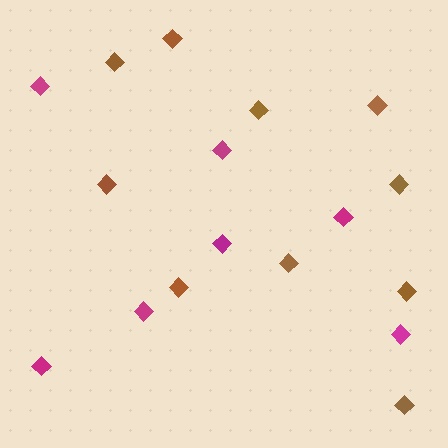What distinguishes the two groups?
There are 2 groups: one group of magenta diamonds (7) and one group of brown diamonds (10).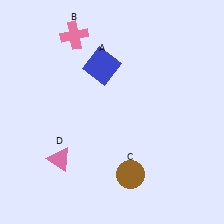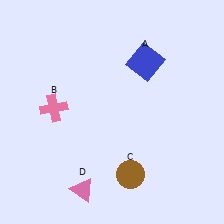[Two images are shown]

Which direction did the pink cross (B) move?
The pink cross (B) moved down.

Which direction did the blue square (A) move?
The blue square (A) moved right.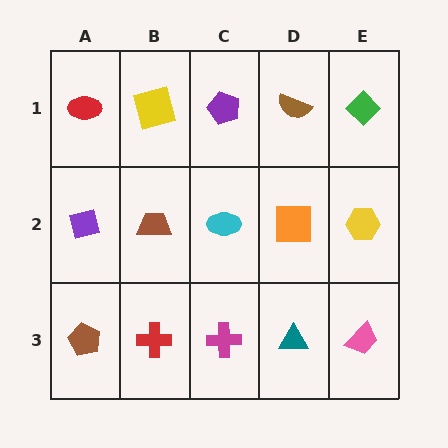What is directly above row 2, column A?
A red ellipse.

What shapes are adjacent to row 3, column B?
A brown trapezoid (row 2, column B), a brown pentagon (row 3, column A), a magenta cross (row 3, column C).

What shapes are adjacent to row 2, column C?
A purple pentagon (row 1, column C), a magenta cross (row 3, column C), a brown trapezoid (row 2, column B), an orange square (row 2, column D).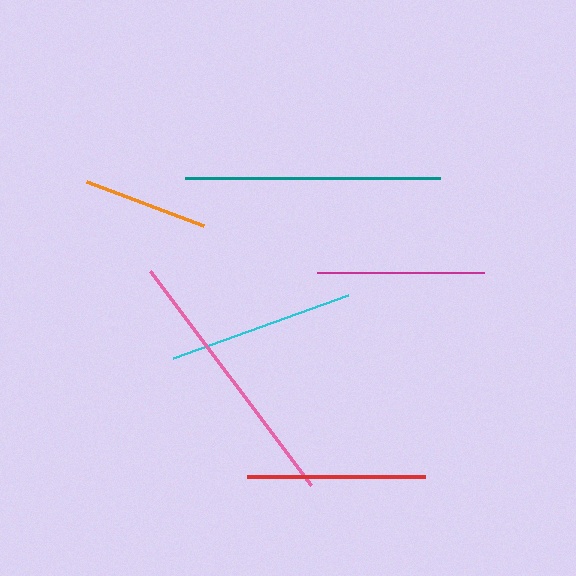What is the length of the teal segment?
The teal segment is approximately 255 pixels long.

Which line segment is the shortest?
The orange line is the shortest at approximately 125 pixels.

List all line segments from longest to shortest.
From longest to shortest: pink, teal, cyan, red, magenta, orange.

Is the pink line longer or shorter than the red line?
The pink line is longer than the red line.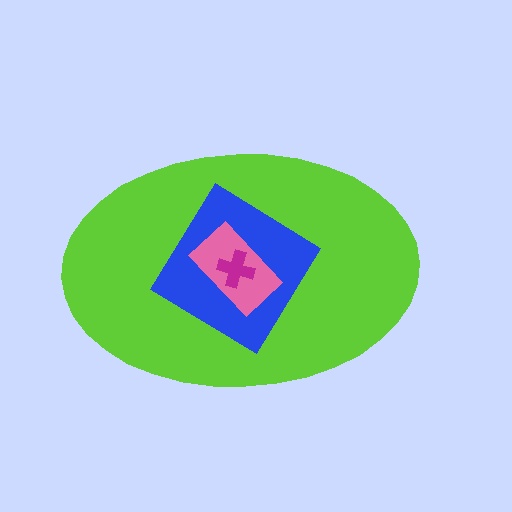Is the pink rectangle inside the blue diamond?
Yes.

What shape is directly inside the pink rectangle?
The magenta cross.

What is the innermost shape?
The magenta cross.